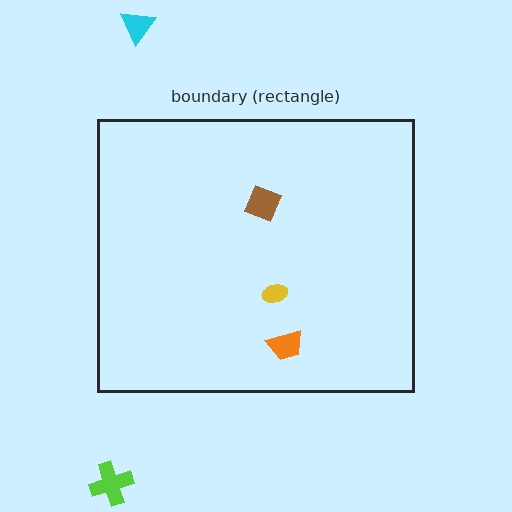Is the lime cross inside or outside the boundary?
Outside.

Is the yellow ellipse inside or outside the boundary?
Inside.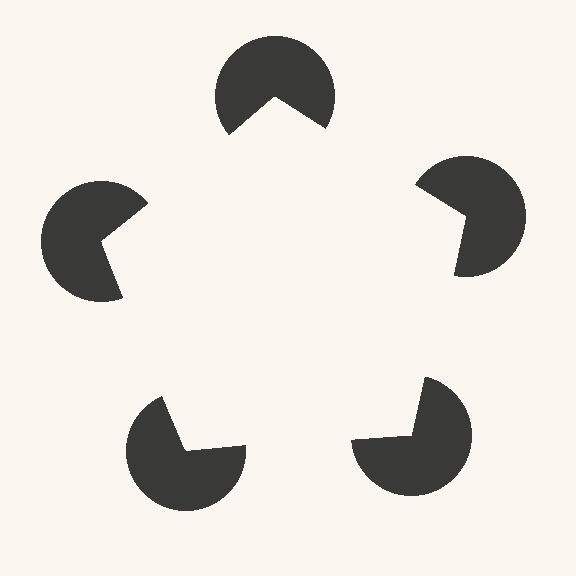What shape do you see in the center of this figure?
An illusory pentagon — its edges are inferred from the aligned wedge cuts in the pac-man discs, not physically drawn.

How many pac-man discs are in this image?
There are 5 — one at each vertex of the illusory pentagon.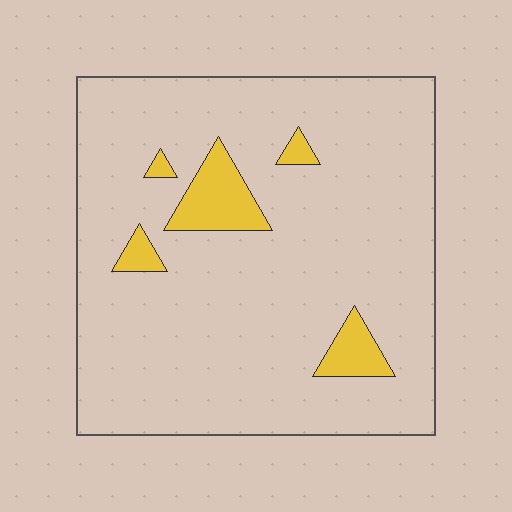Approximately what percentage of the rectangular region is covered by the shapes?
Approximately 10%.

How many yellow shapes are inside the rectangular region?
5.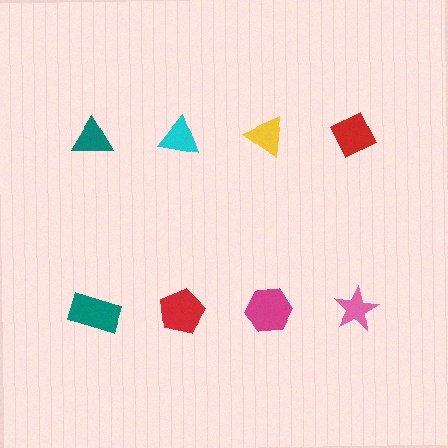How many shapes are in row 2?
4 shapes.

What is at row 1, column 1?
A teal triangle.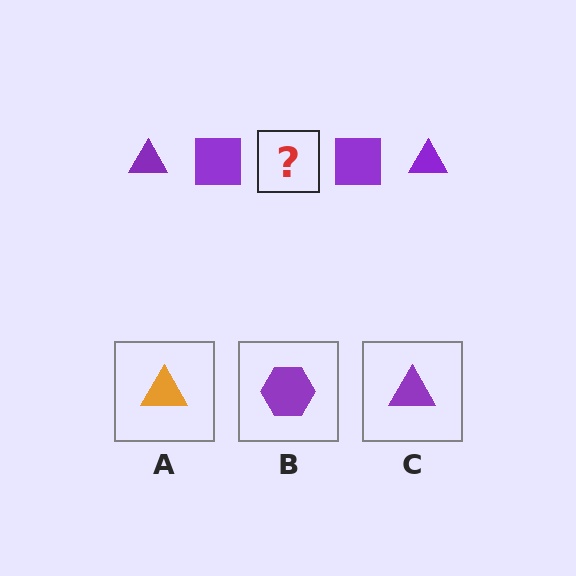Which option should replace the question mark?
Option C.